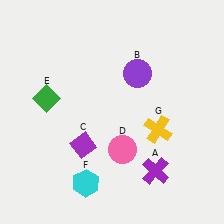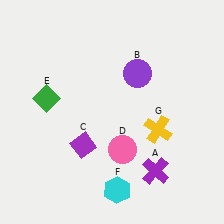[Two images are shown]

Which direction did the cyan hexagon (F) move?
The cyan hexagon (F) moved right.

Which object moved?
The cyan hexagon (F) moved right.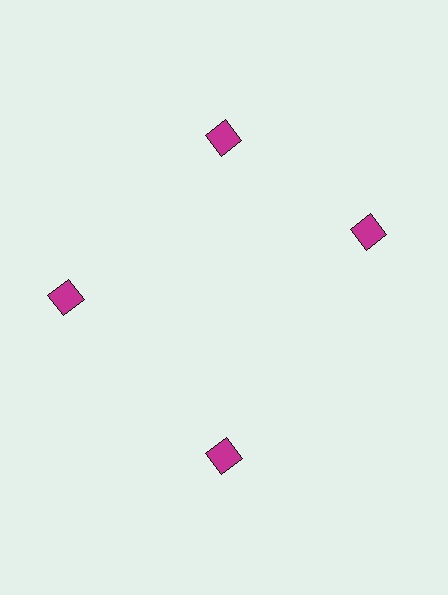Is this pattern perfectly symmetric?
No. The 4 magenta squares are arranged in a ring, but one element near the 3 o'clock position is rotated out of alignment along the ring, breaking the 4-fold rotational symmetry.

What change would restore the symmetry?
The symmetry would be restored by rotating it back into even spacing with its neighbors so that all 4 squares sit at equal angles and equal distance from the center.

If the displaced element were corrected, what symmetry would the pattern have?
It would have 4-fold rotational symmetry — the pattern would map onto itself every 90 degrees.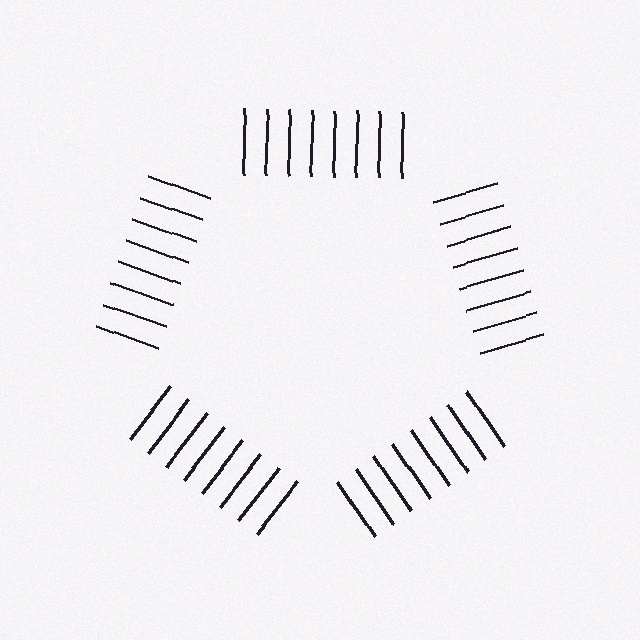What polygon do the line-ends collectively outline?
An illusory pentagon — the line segments terminate on its edges but no continuous stroke is drawn.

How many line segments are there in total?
40 — 8 along each of the 5 edges.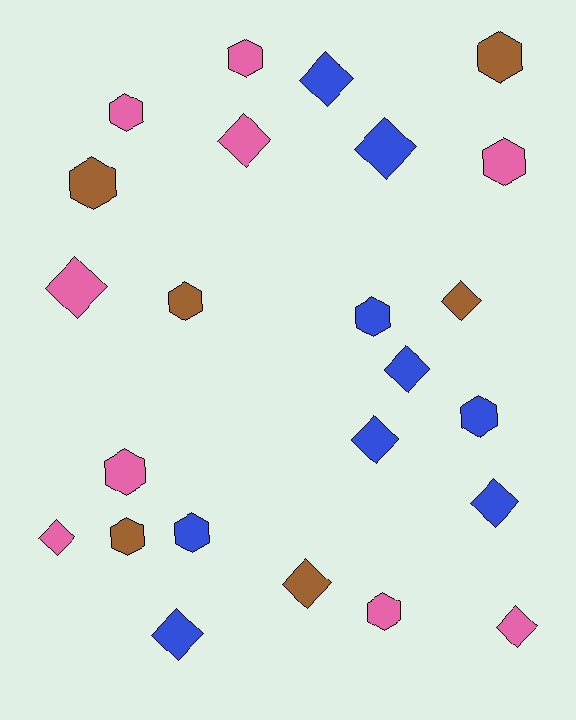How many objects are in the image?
There are 24 objects.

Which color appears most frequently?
Blue, with 9 objects.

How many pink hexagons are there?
There are 5 pink hexagons.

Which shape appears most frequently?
Diamond, with 12 objects.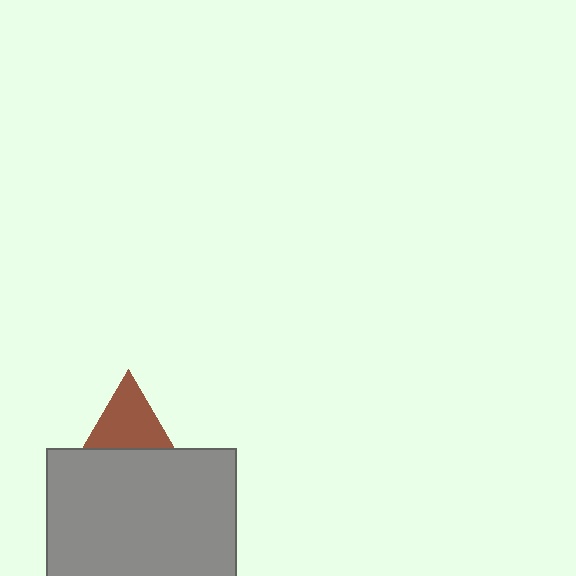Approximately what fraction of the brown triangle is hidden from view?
Roughly 48% of the brown triangle is hidden behind the gray square.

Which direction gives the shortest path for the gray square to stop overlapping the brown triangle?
Moving down gives the shortest separation.